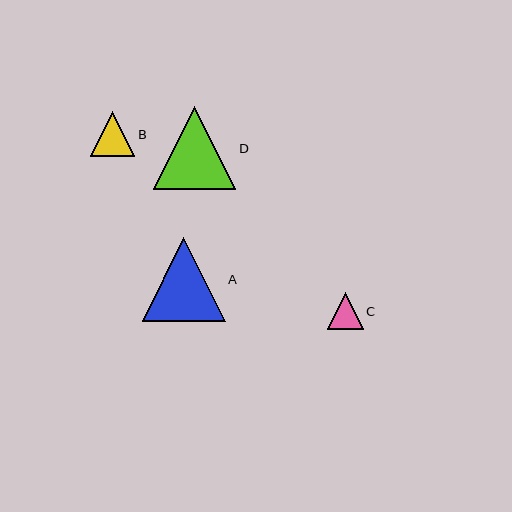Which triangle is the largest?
Triangle A is the largest with a size of approximately 83 pixels.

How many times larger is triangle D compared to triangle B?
Triangle D is approximately 1.9 times the size of triangle B.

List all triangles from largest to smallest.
From largest to smallest: A, D, B, C.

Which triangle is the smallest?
Triangle C is the smallest with a size of approximately 36 pixels.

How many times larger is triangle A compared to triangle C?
Triangle A is approximately 2.3 times the size of triangle C.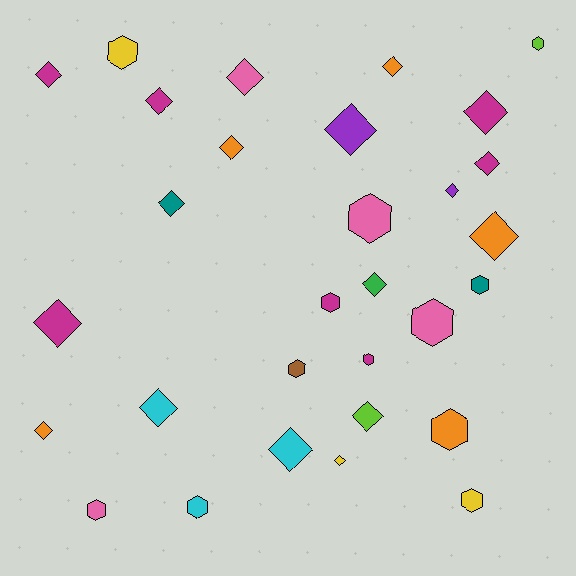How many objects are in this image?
There are 30 objects.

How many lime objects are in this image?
There are 2 lime objects.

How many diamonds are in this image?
There are 18 diamonds.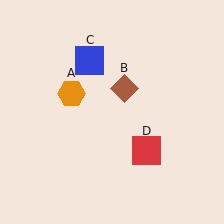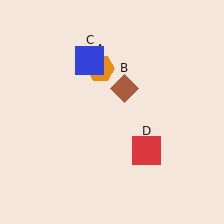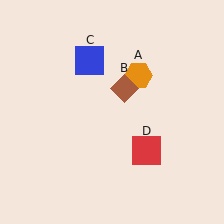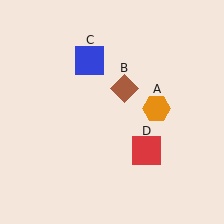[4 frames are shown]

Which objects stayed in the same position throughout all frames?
Brown diamond (object B) and blue square (object C) and red square (object D) remained stationary.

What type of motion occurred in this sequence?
The orange hexagon (object A) rotated clockwise around the center of the scene.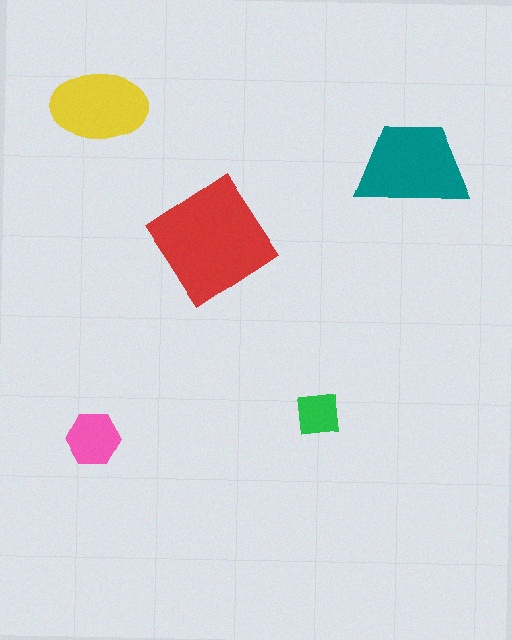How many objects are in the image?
There are 5 objects in the image.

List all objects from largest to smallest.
The red diamond, the teal trapezoid, the yellow ellipse, the pink hexagon, the green square.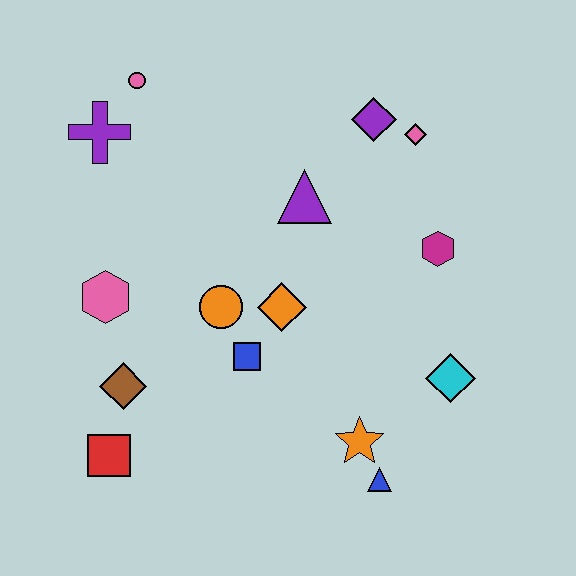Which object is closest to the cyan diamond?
The orange star is closest to the cyan diamond.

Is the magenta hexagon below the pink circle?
Yes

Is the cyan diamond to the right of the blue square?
Yes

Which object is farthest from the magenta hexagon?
The red square is farthest from the magenta hexagon.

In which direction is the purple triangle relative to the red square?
The purple triangle is above the red square.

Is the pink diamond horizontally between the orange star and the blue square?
No